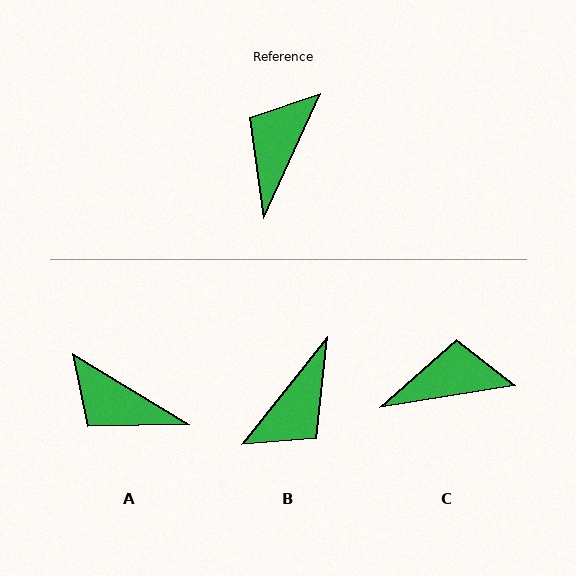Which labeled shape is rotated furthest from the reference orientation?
B, about 166 degrees away.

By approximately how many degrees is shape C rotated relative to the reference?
Approximately 57 degrees clockwise.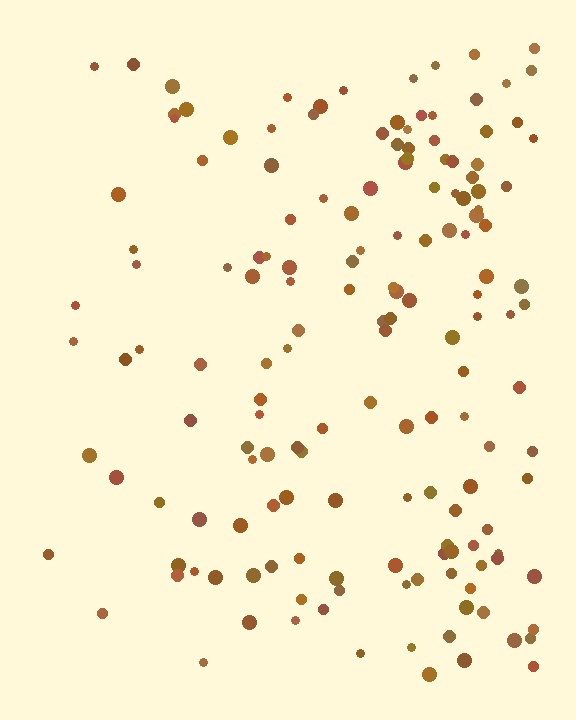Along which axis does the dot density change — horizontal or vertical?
Horizontal.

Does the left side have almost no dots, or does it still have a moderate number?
Still a moderate number, just noticeably fewer than the right.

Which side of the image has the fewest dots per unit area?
The left.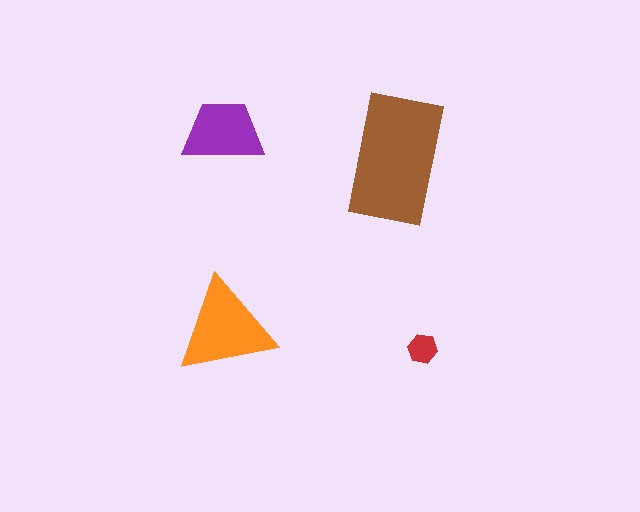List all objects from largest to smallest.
The brown rectangle, the orange triangle, the purple trapezoid, the red hexagon.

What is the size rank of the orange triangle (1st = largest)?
2nd.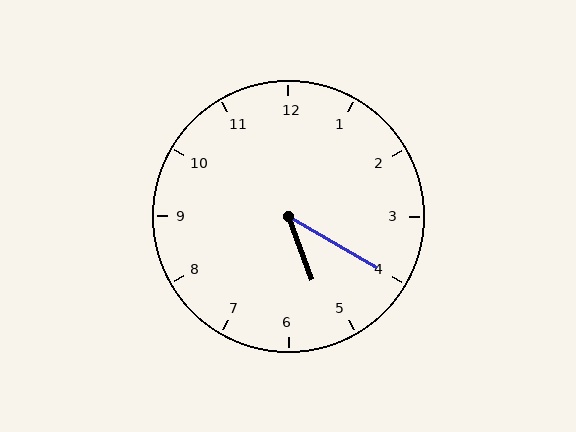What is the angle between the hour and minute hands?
Approximately 40 degrees.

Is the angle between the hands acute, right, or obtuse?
It is acute.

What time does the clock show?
5:20.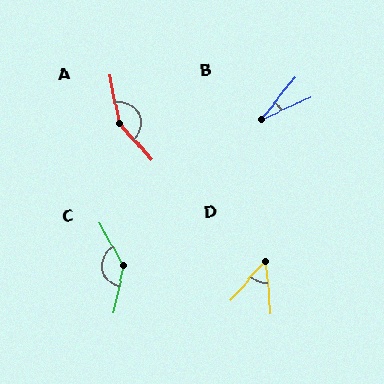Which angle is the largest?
A, at approximately 151 degrees.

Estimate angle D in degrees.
Approximately 47 degrees.